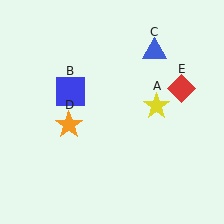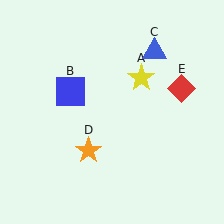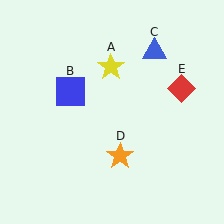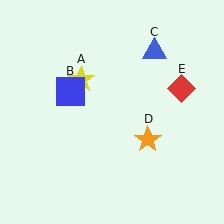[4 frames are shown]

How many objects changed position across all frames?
2 objects changed position: yellow star (object A), orange star (object D).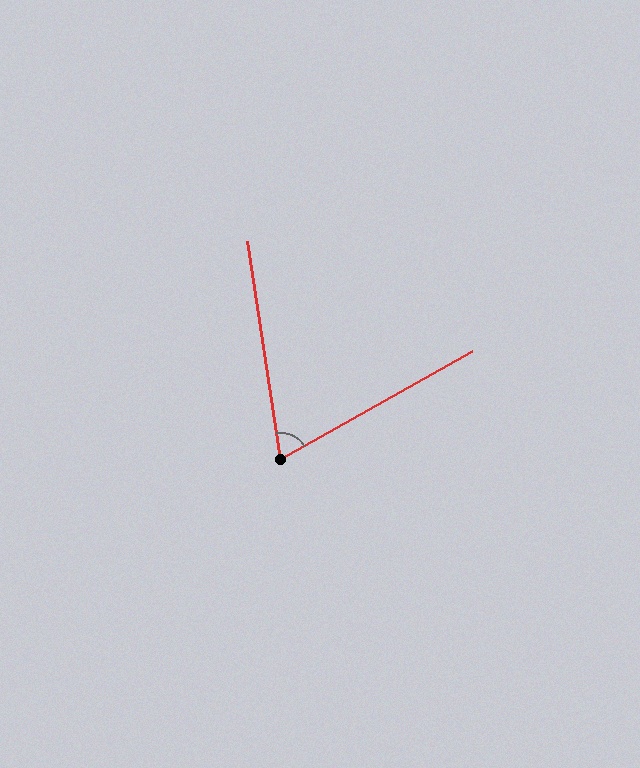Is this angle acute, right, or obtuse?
It is acute.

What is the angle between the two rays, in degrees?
Approximately 69 degrees.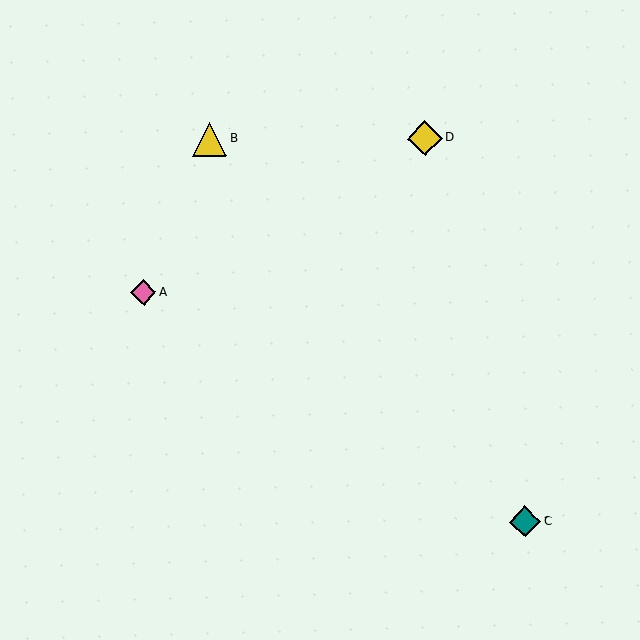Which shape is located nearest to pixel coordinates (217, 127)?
The yellow triangle (labeled B) at (210, 139) is nearest to that location.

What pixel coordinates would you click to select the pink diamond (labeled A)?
Click at (143, 292) to select the pink diamond A.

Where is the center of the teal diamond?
The center of the teal diamond is at (525, 522).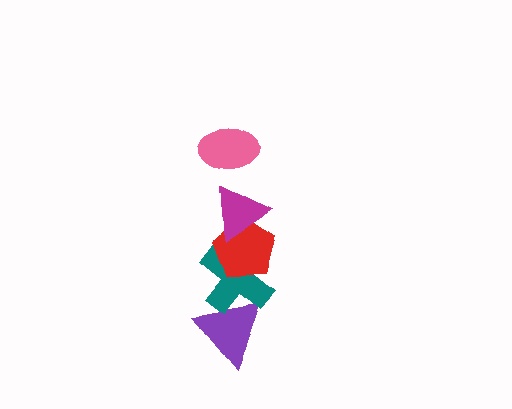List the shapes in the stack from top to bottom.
From top to bottom: the pink ellipse, the magenta triangle, the red pentagon, the teal cross, the purple triangle.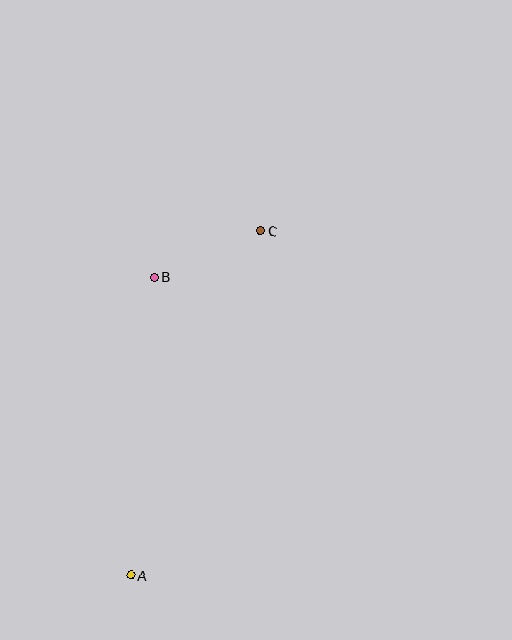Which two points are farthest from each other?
Points A and C are farthest from each other.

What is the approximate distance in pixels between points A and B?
The distance between A and B is approximately 299 pixels.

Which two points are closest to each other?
Points B and C are closest to each other.